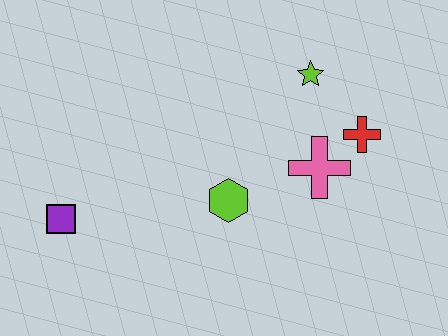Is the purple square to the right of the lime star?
No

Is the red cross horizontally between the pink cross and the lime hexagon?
No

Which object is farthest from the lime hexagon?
The purple square is farthest from the lime hexagon.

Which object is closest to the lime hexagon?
The pink cross is closest to the lime hexagon.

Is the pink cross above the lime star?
No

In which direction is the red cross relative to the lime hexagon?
The red cross is to the right of the lime hexagon.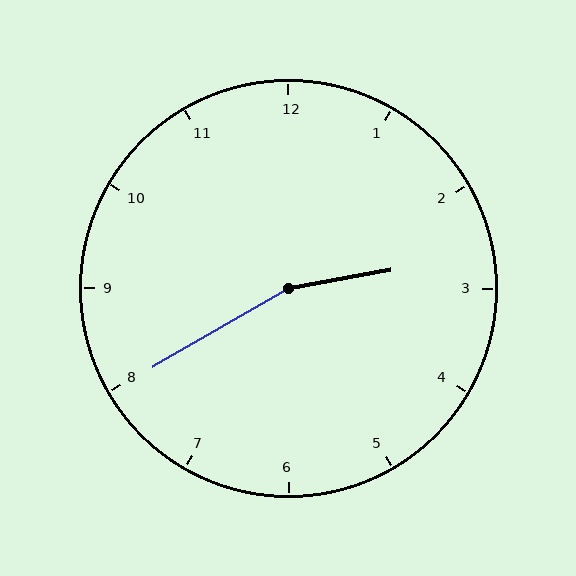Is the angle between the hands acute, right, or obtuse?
It is obtuse.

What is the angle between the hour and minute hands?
Approximately 160 degrees.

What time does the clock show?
2:40.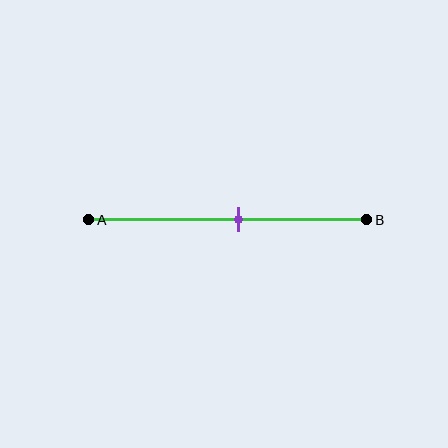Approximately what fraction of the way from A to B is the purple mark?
The purple mark is approximately 55% of the way from A to B.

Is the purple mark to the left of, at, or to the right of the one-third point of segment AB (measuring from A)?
The purple mark is to the right of the one-third point of segment AB.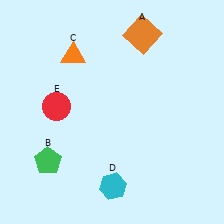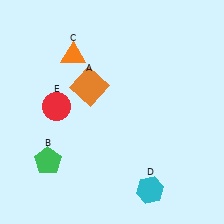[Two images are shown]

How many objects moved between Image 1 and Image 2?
2 objects moved between the two images.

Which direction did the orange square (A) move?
The orange square (A) moved left.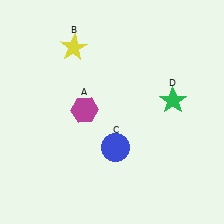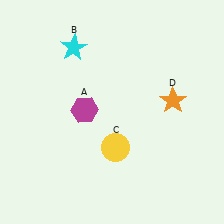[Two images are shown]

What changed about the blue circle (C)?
In Image 1, C is blue. In Image 2, it changed to yellow.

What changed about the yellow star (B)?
In Image 1, B is yellow. In Image 2, it changed to cyan.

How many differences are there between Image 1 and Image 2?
There are 3 differences between the two images.